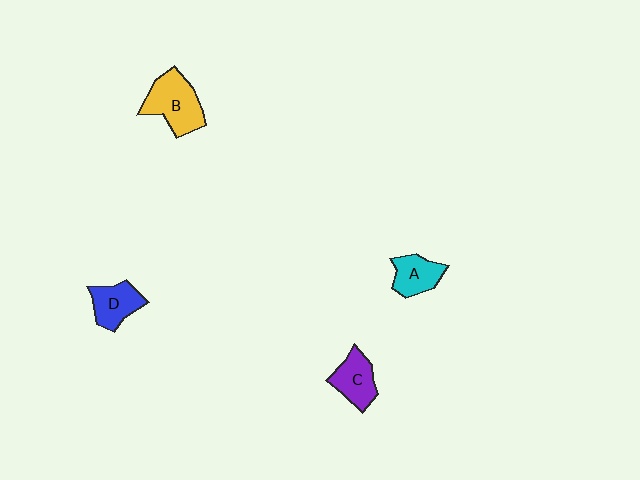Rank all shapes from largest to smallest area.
From largest to smallest: B (yellow), C (purple), D (blue), A (cyan).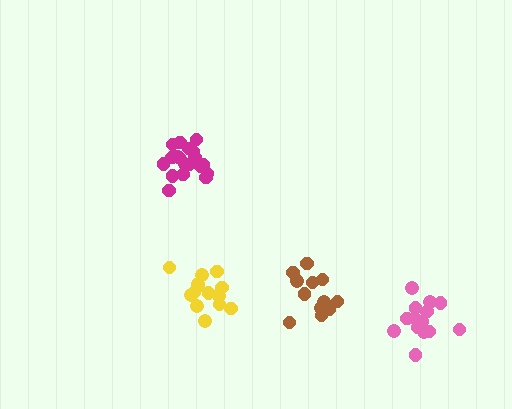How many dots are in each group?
Group 1: 19 dots, Group 2: 14 dots, Group 3: 14 dots, Group 4: 14 dots (61 total).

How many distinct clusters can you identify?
There are 4 distinct clusters.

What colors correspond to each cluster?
The clusters are colored: magenta, yellow, brown, pink.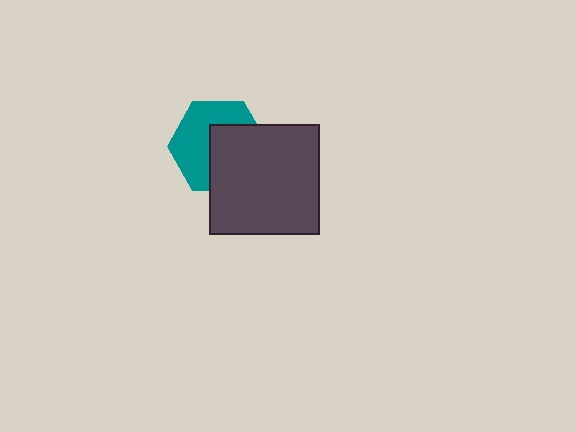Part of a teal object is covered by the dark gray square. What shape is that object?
It is a hexagon.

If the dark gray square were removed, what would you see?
You would see the complete teal hexagon.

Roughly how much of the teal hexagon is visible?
About half of it is visible (roughly 52%).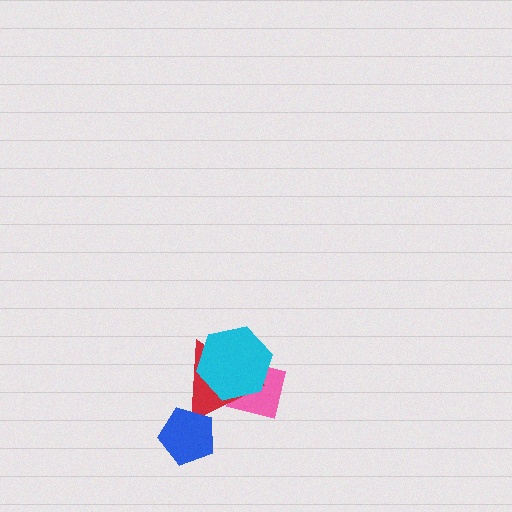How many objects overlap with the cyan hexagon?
2 objects overlap with the cyan hexagon.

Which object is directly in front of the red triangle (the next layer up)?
The blue pentagon is directly in front of the red triangle.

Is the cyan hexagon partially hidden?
No, no other shape covers it.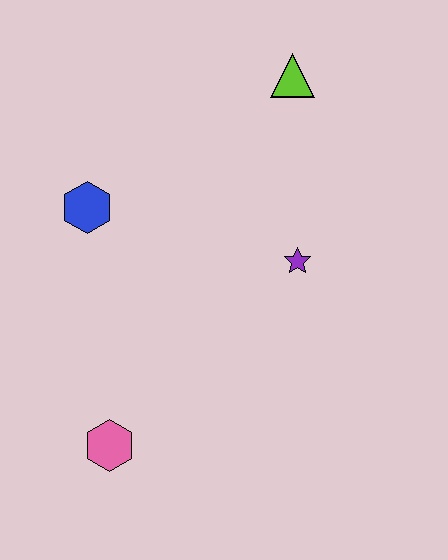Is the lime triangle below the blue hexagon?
No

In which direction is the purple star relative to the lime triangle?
The purple star is below the lime triangle.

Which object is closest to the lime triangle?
The purple star is closest to the lime triangle.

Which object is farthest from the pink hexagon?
The lime triangle is farthest from the pink hexagon.